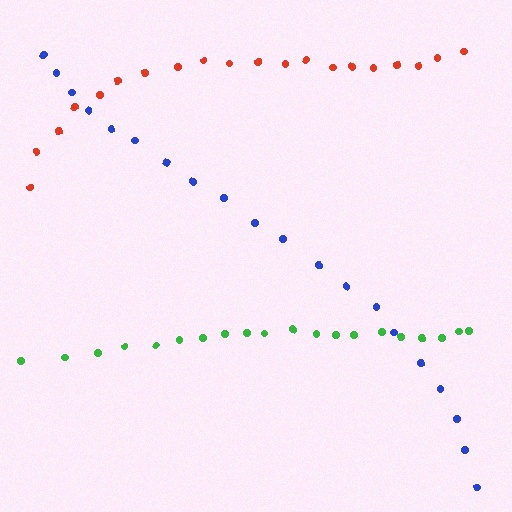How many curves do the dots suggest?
There are 3 distinct paths.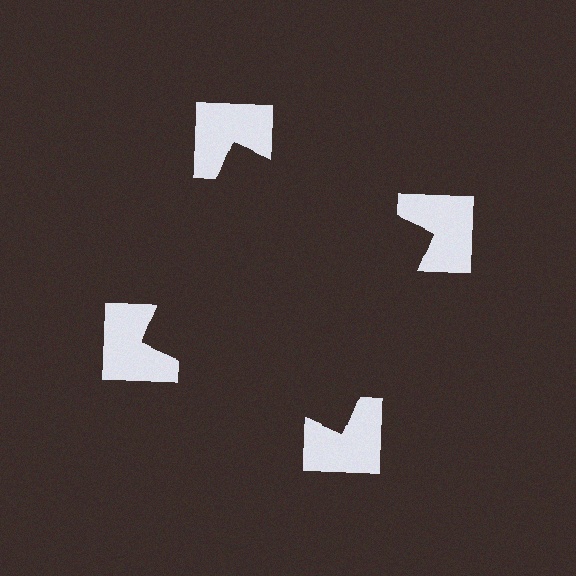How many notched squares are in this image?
There are 4 — one at each vertex of the illusory square.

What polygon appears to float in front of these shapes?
An illusory square — its edges are inferred from the aligned wedge cuts in the notched squares, not physically drawn.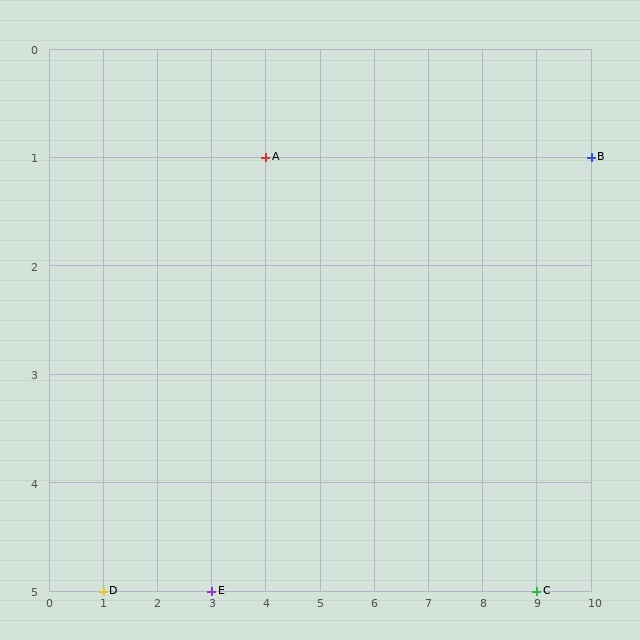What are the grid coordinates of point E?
Point E is at grid coordinates (3, 5).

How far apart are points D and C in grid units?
Points D and C are 8 columns apart.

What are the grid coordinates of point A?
Point A is at grid coordinates (4, 1).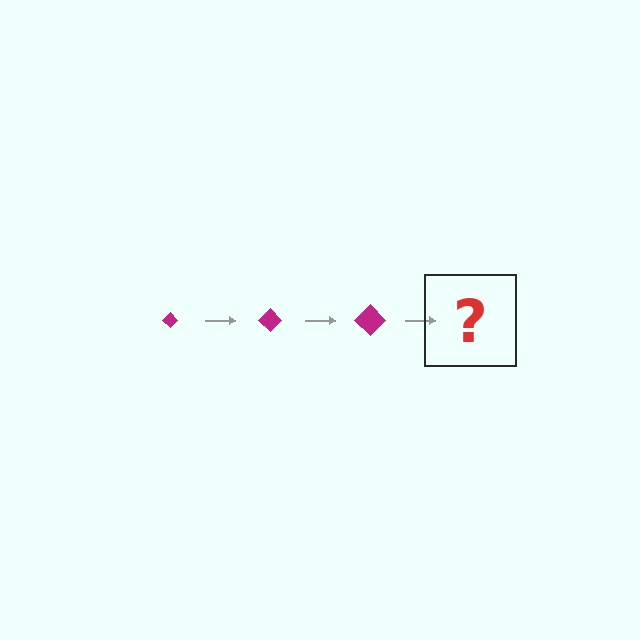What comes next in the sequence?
The next element should be a magenta diamond, larger than the previous one.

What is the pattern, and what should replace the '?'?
The pattern is that the diamond gets progressively larger each step. The '?' should be a magenta diamond, larger than the previous one.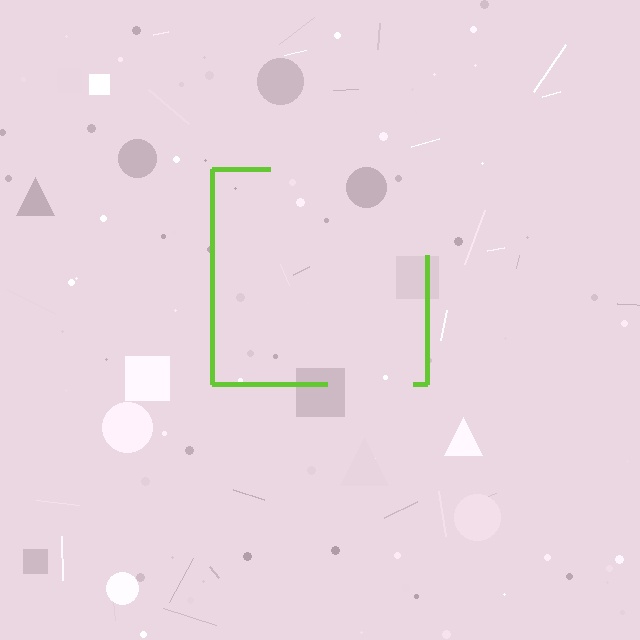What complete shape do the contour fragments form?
The contour fragments form a square.